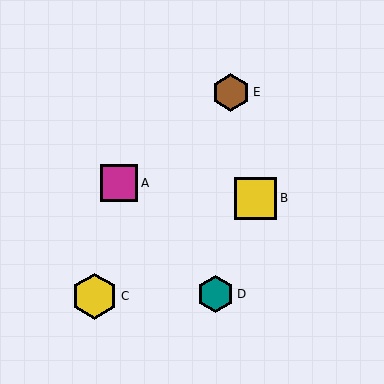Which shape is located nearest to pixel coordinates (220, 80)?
The brown hexagon (labeled E) at (231, 92) is nearest to that location.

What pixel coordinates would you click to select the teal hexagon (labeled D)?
Click at (216, 294) to select the teal hexagon D.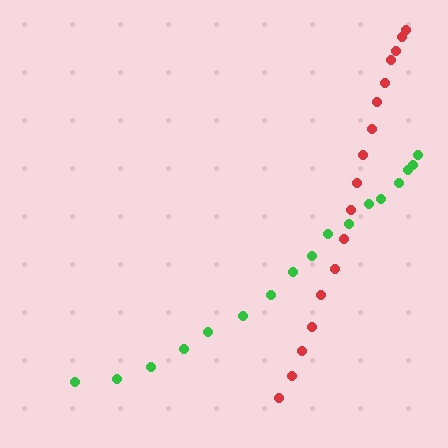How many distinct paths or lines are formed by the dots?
There are 2 distinct paths.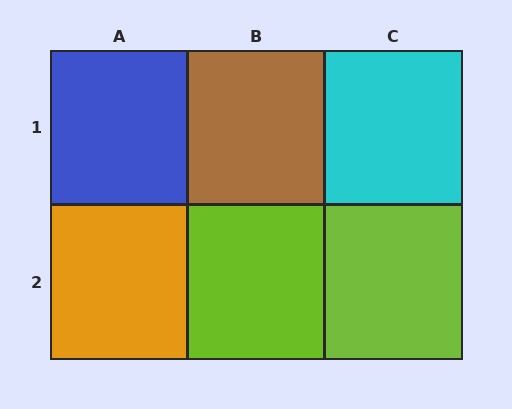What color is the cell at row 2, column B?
Lime.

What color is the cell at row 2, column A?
Orange.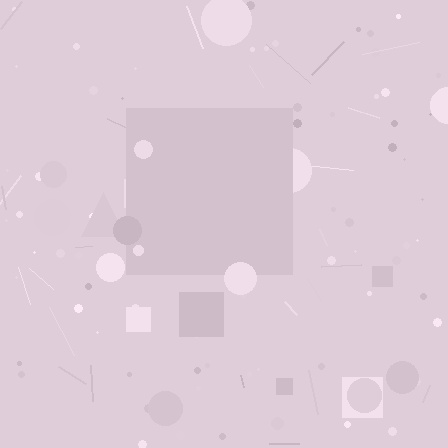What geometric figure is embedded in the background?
A square is embedded in the background.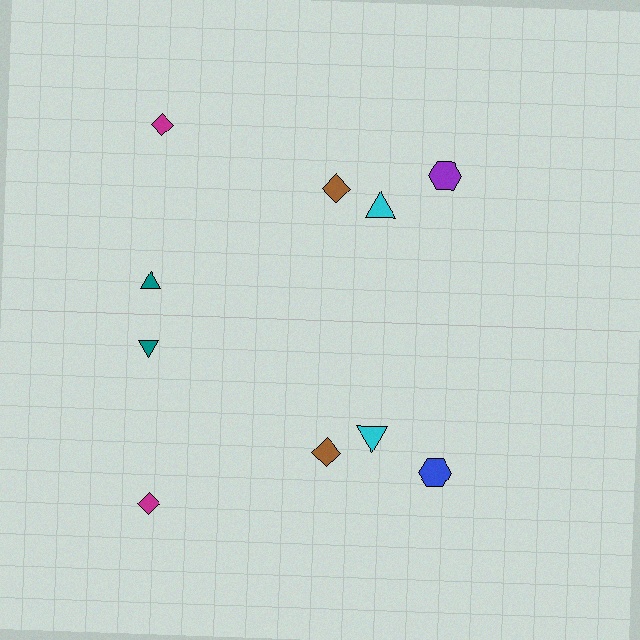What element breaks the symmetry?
The blue hexagon on the bottom side breaks the symmetry — its mirror counterpart is purple.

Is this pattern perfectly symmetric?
No, the pattern is not perfectly symmetric. The blue hexagon on the bottom side breaks the symmetry — its mirror counterpart is purple.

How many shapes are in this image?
There are 10 shapes in this image.